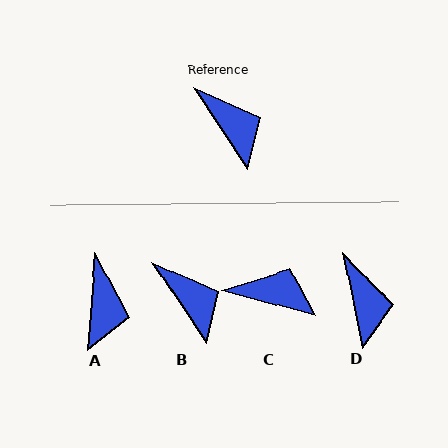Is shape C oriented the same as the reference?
No, it is off by about 41 degrees.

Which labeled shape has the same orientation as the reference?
B.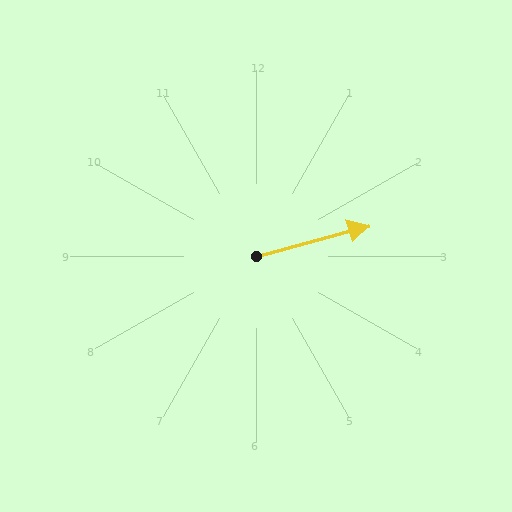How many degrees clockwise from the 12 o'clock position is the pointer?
Approximately 75 degrees.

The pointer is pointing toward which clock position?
Roughly 2 o'clock.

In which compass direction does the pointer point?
East.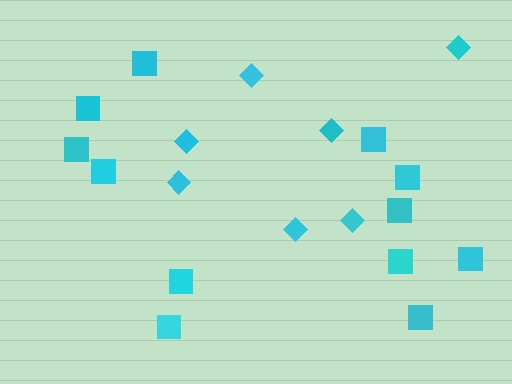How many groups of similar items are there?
There are 2 groups: one group of squares (12) and one group of diamonds (7).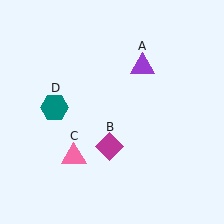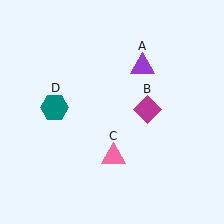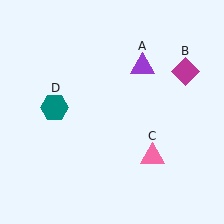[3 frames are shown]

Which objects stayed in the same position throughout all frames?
Purple triangle (object A) and teal hexagon (object D) remained stationary.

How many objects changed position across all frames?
2 objects changed position: magenta diamond (object B), pink triangle (object C).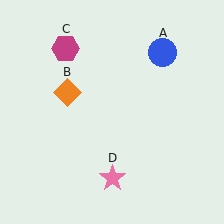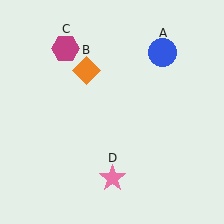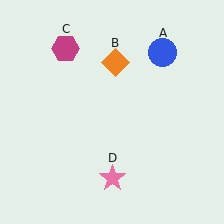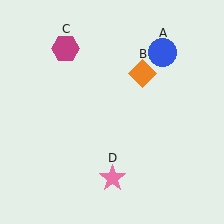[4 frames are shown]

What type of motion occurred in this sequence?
The orange diamond (object B) rotated clockwise around the center of the scene.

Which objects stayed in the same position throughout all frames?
Blue circle (object A) and magenta hexagon (object C) and pink star (object D) remained stationary.